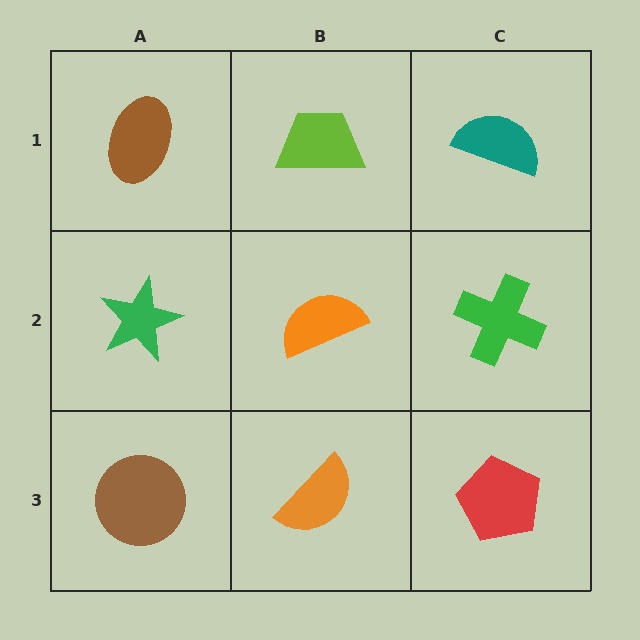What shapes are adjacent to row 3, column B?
An orange semicircle (row 2, column B), a brown circle (row 3, column A), a red pentagon (row 3, column C).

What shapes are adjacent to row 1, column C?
A green cross (row 2, column C), a lime trapezoid (row 1, column B).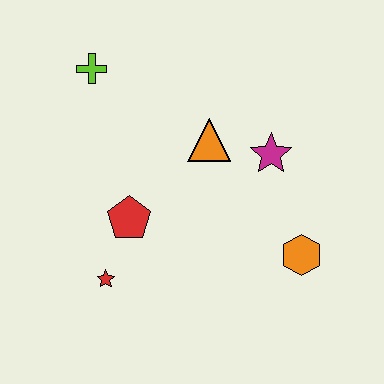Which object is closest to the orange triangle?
The magenta star is closest to the orange triangle.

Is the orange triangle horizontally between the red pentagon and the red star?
No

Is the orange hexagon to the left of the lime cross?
No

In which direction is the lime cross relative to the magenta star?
The lime cross is to the left of the magenta star.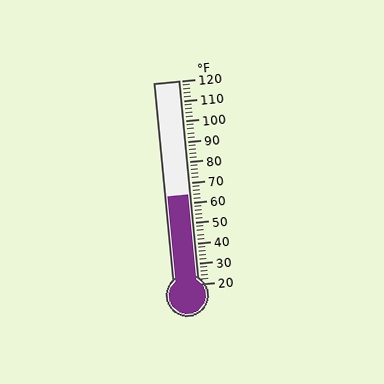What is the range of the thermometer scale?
The thermometer scale ranges from 20°F to 120°F.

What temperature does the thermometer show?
The thermometer shows approximately 64°F.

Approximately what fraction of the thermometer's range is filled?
The thermometer is filled to approximately 45% of its range.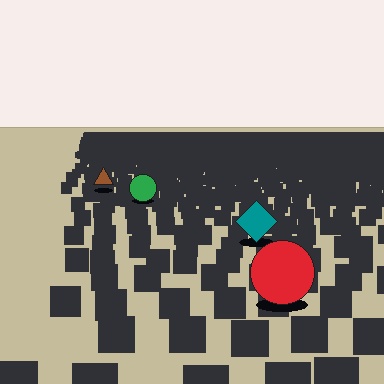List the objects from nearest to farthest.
From nearest to farthest: the red circle, the teal diamond, the green circle, the brown triangle.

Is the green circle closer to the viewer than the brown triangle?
Yes. The green circle is closer — you can tell from the texture gradient: the ground texture is coarser near it.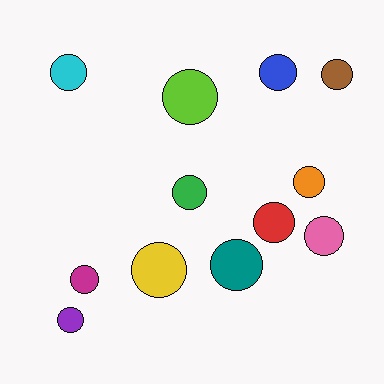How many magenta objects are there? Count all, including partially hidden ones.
There is 1 magenta object.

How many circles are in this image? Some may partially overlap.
There are 12 circles.